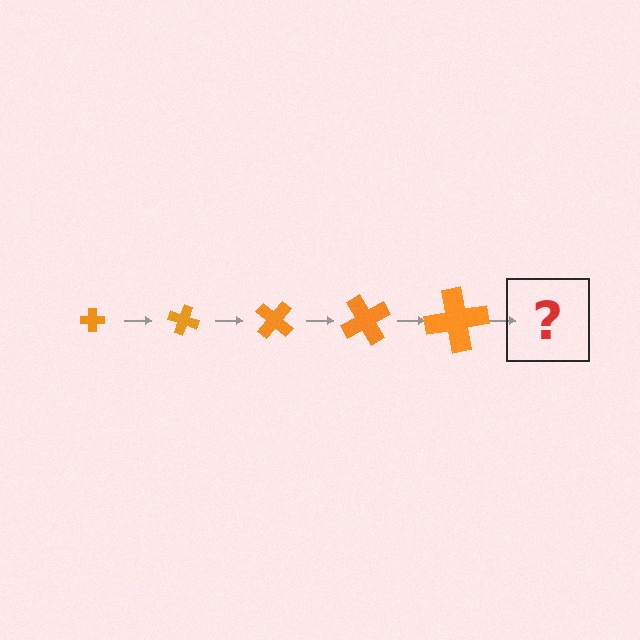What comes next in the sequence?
The next element should be a cross, larger than the previous one and rotated 100 degrees from the start.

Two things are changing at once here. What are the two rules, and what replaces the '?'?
The two rules are that the cross grows larger each step and it rotates 20 degrees each step. The '?' should be a cross, larger than the previous one and rotated 100 degrees from the start.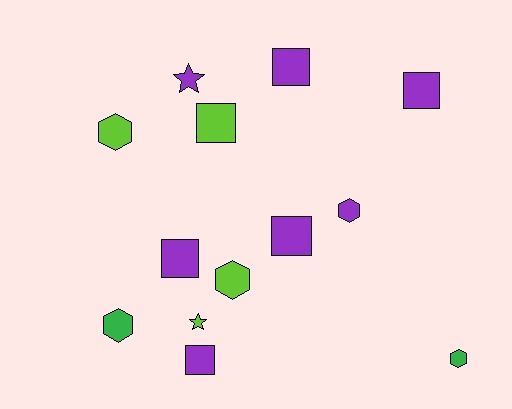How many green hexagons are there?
There are 2 green hexagons.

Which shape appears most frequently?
Square, with 6 objects.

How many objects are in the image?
There are 13 objects.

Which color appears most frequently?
Purple, with 7 objects.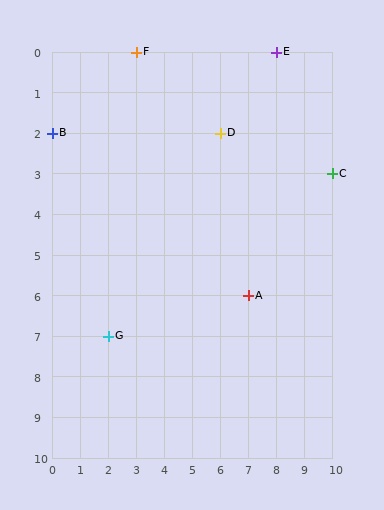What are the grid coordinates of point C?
Point C is at grid coordinates (10, 3).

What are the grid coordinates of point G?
Point G is at grid coordinates (2, 7).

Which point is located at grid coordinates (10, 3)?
Point C is at (10, 3).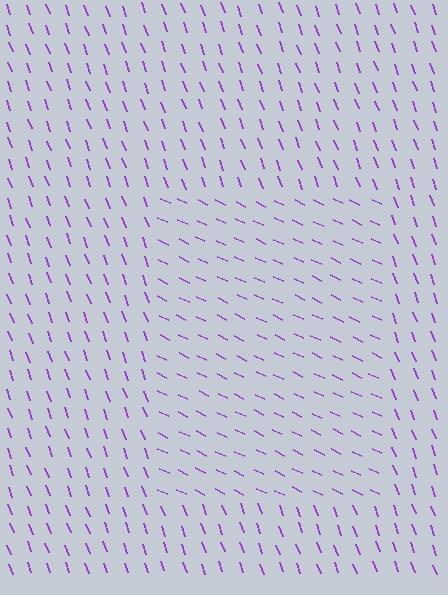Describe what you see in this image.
The image is filled with small purple line segments. A rectangle region in the image has lines oriented differently from the surrounding lines, creating a visible texture boundary.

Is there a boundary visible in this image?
Yes, there is a texture boundary formed by a change in line orientation.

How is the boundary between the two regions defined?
The boundary is defined purely by a change in line orientation (approximately 45 degrees difference). All lines are the same color and thickness.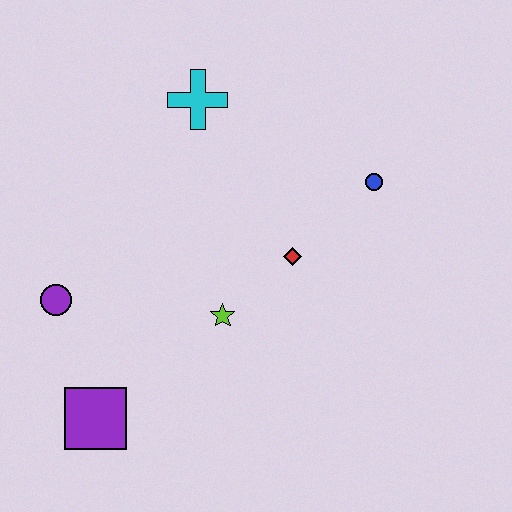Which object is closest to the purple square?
The purple circle is closest to the purple square.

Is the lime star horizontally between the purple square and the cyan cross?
No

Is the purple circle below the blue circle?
Yes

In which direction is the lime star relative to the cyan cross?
The lime star is below the cyan cross.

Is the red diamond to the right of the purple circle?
Yes